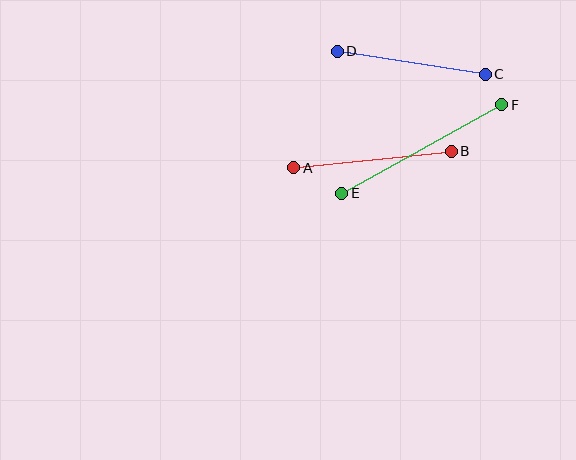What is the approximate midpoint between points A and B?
The midpoint is at approximately (372, 159) pixels.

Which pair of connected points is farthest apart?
Points E and F are farthest apart.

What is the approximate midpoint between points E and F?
The midpoint is at approximately (422, 149) pixels.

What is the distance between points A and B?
The distance is approximately 158 pixels.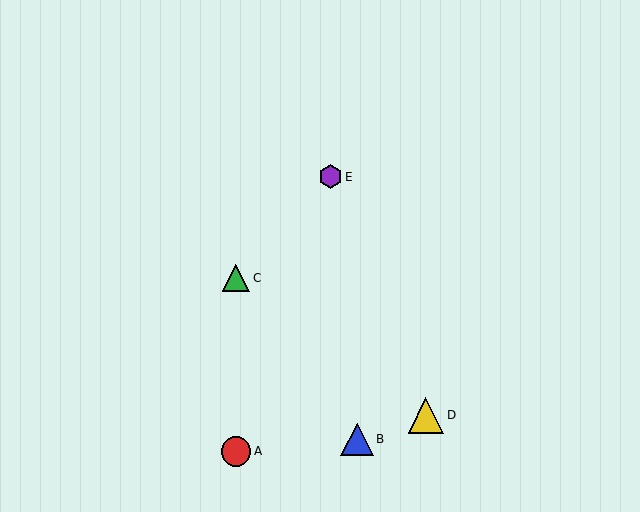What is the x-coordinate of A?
Object A is at x≈236.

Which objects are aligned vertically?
Objects A, C are aligned vertically.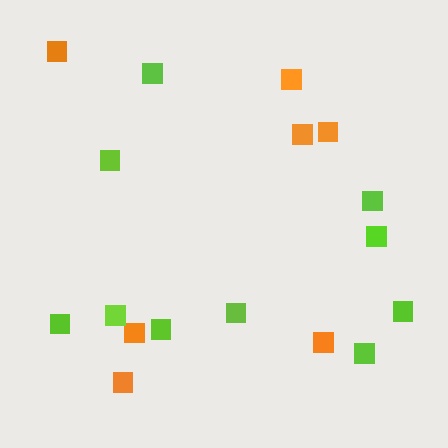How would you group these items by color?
There are 2 groups: one group of orange squares (7) and one group of lime squares (10).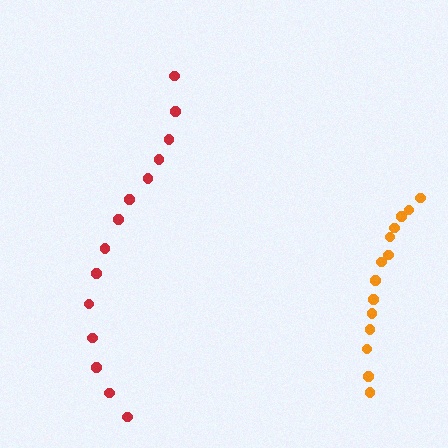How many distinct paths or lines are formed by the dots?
There are 2 distinct paths.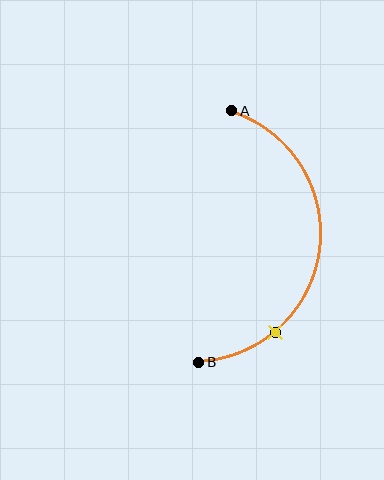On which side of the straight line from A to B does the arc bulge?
The arc bulges to the right of the straight line connecting A and B.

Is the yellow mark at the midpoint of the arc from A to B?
No. The yellow mark lies on the arc but is closer to endpoint B. The arc midpoint would be at the point on the curve equidistant along the arc from both A and B.